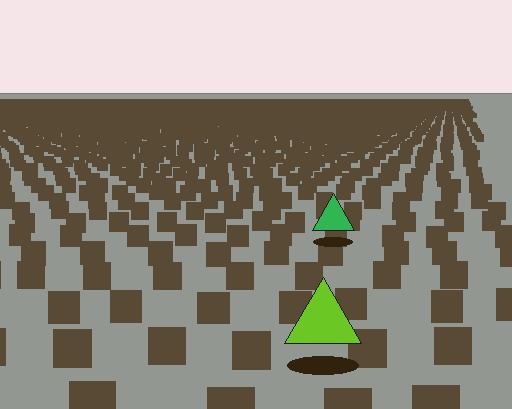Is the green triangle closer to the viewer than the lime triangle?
No. The lime triangle is closer — you can tell from the texture gradient: the ground texture is coarser near it.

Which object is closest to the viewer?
The lime triangle is closest. The texture marks near it are larger and more spread out.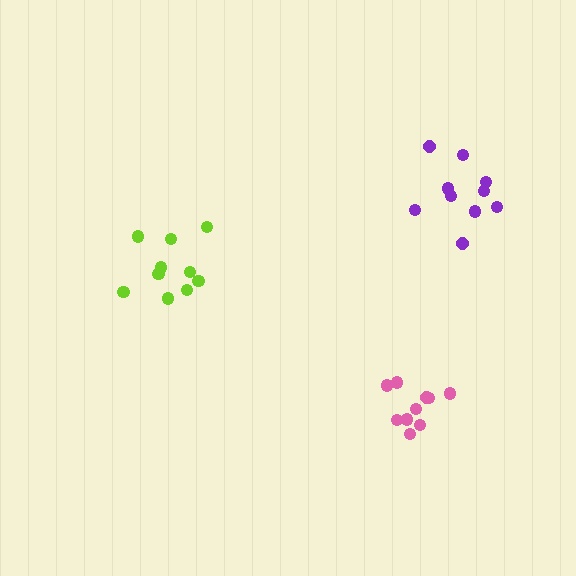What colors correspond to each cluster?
The clusters are colored: purple, pink, lime.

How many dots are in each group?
Group 1: 10 dots, Group 2: 10 dots, Group 3: 10 dots (30 total).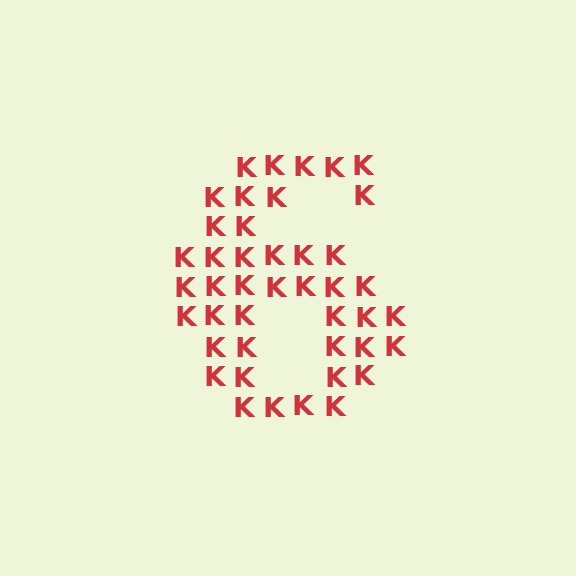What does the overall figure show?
The overall figure shows the digit 6.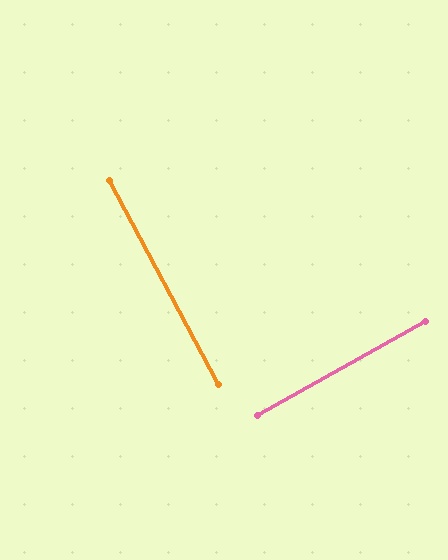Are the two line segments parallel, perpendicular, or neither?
Perpendicular — they meet at approximately 89°.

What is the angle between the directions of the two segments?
Approximately 89 degrees.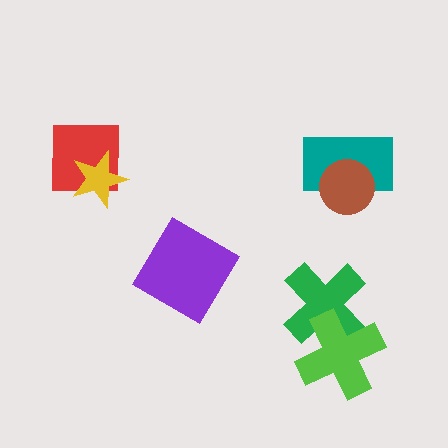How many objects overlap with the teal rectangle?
1 object overlaps with the teal rectangle.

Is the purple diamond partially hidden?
No, no other shape covers it.